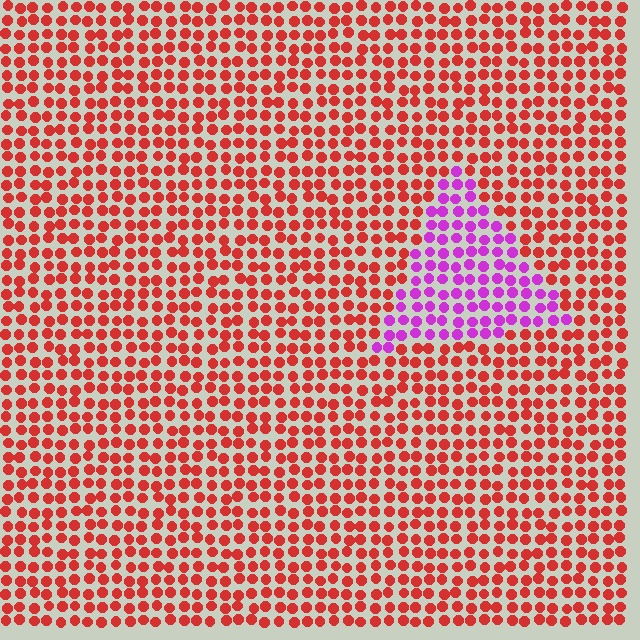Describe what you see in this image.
The image is filled with small red elements in a uniform arrangement. A triangle-shaped region is visible where the elements are tinted to a slightly different hue, forming a subtle color boundary.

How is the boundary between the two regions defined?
The boundary is defined purely by a slight shift in hue (about 63 degrees). Spacing, size, and orientation are identical on both sides.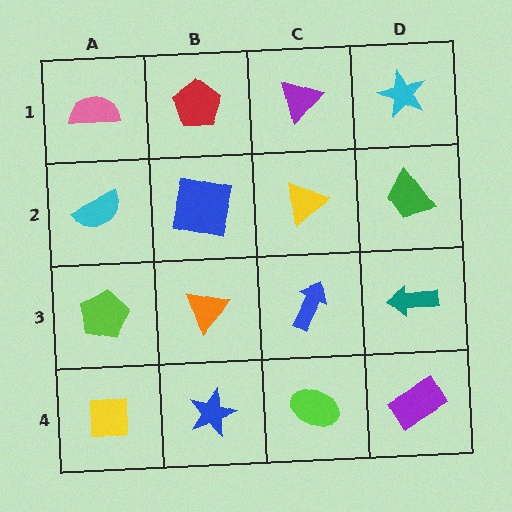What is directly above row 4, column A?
A lime pentagon.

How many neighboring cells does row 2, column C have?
4.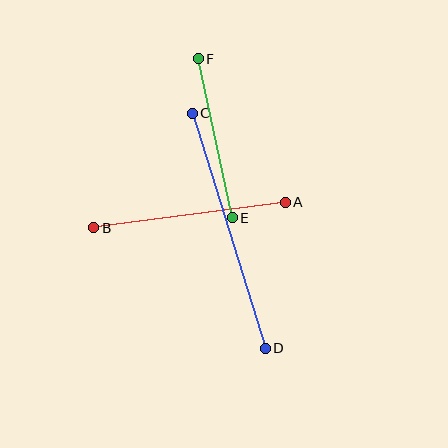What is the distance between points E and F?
The distance is approximately 162 pixels.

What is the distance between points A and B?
The distance is approximately 194 pixels.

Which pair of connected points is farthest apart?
Points C and D are farthest apart.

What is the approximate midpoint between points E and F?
The midpoint is at approximately (215, 138) pixels.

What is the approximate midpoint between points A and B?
The midpoint is at approximately (190, 215) pixels.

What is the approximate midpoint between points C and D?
The midpoint is at approximately (229, 231) pixels.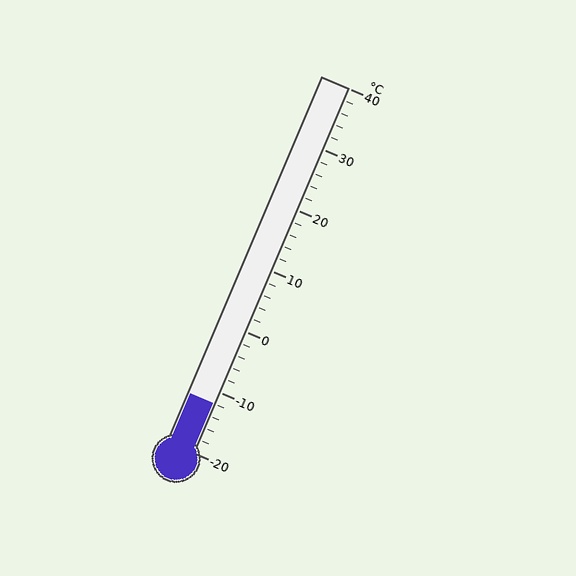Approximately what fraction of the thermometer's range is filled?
The thermometer is filled to approximately 15% of its range.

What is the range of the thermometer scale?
The thermometer scale ranges from -20°C to 40°C.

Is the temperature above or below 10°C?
The temperature is below 10°C.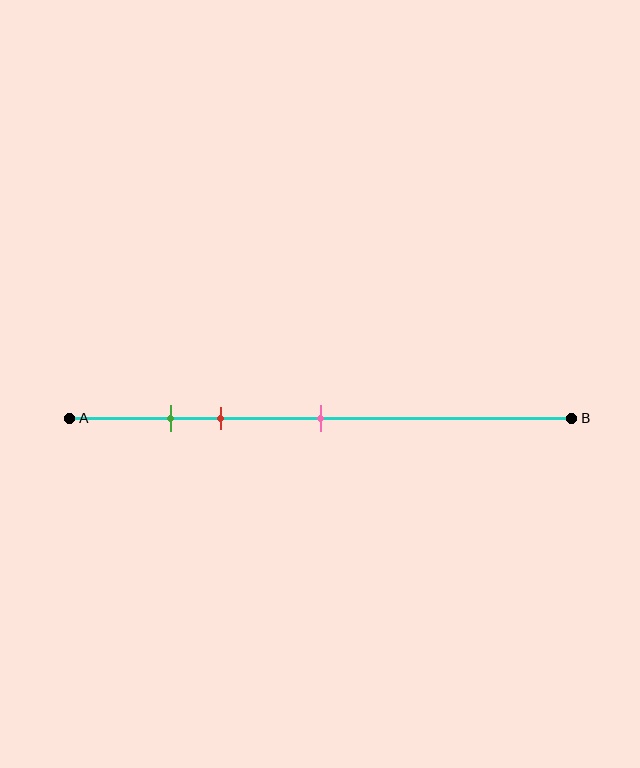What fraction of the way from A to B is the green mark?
The green mark is approximately 20% (0.2) of the way from A to B.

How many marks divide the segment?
There are 3 marks dividing the segment.